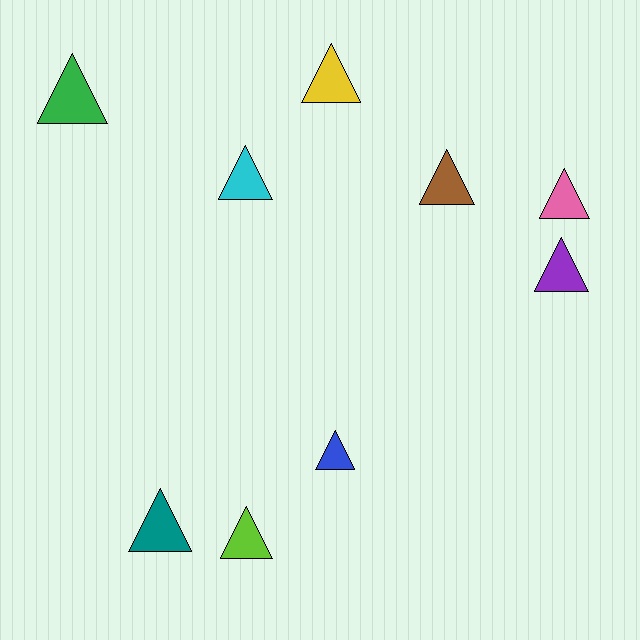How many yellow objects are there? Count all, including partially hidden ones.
There is 1 yellow object.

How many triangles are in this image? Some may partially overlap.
There are 9 triangles.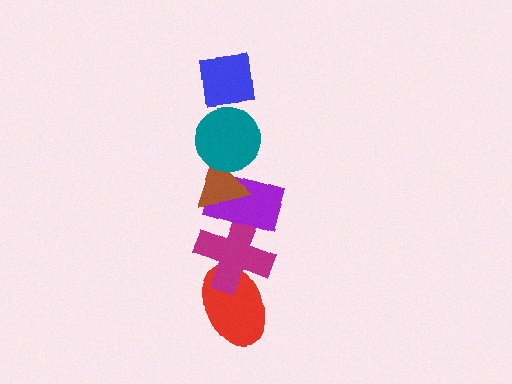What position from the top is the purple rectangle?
The purple rectangle is 4th from the top.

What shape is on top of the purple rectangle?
The brown triangle is on top of the purple rectangle.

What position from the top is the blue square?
The blue square is 1st from the top.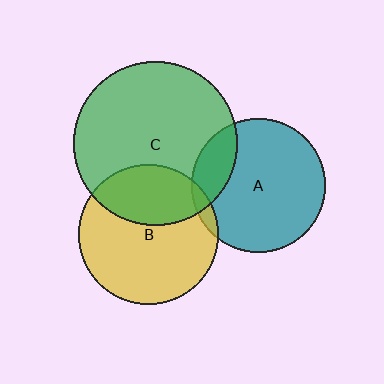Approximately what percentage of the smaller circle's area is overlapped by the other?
Approximately 20%.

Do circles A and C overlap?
Yes.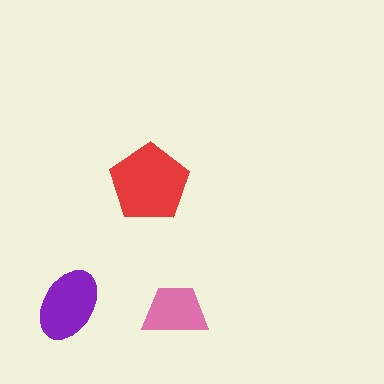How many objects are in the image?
There are 3 objects in the image.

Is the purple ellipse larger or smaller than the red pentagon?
Smaller.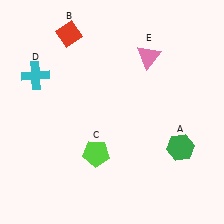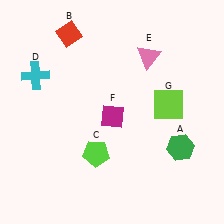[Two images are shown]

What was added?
A magenta diamond (F), a lime square (G) were added in Image 2.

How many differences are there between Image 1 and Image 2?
There are 2 differences between the two images.